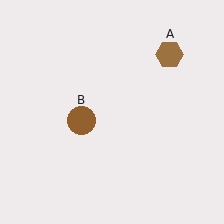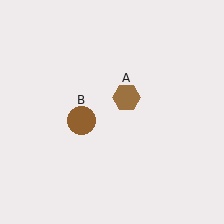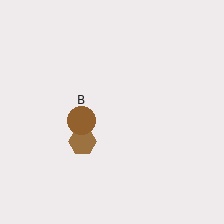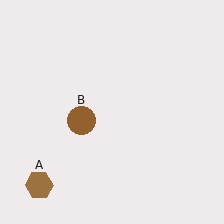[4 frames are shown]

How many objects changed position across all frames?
1 object changed position: brown hexagon (object A).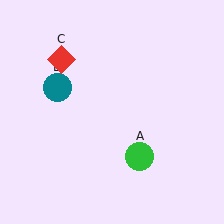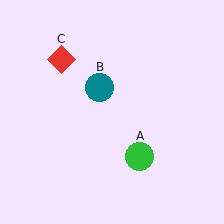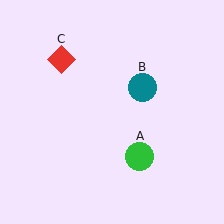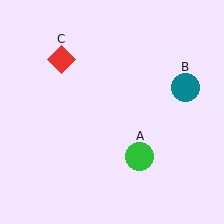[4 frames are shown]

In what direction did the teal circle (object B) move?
The teal circle (object B) moved right.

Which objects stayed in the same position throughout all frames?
Green circle (object A) and red diamond (object C) remained stationary.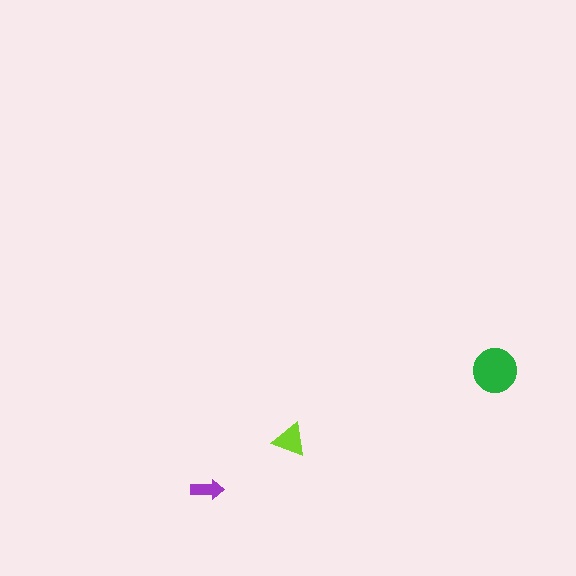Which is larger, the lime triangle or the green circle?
The green circle.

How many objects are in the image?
There are 3 objects in the image.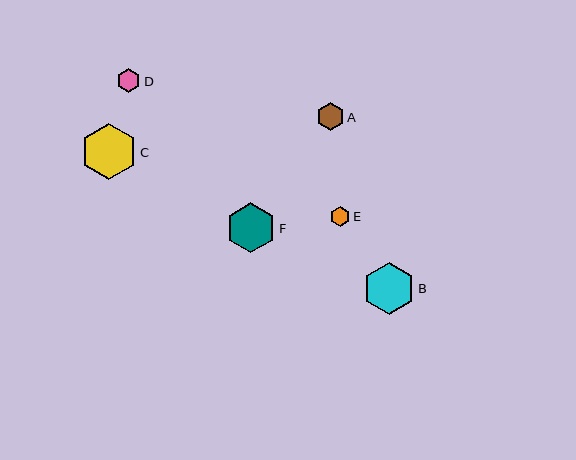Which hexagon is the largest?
Hexagon C is the largest with a size of approximately 56 pixels.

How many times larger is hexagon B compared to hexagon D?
Hexagon B is approximately 2.2 times the size of hexagon D.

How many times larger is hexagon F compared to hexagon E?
Hexagon F is approximately 2.4 times the size of hexagon E.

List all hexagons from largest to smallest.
From largest to smallest: C, B, F, A, D, E.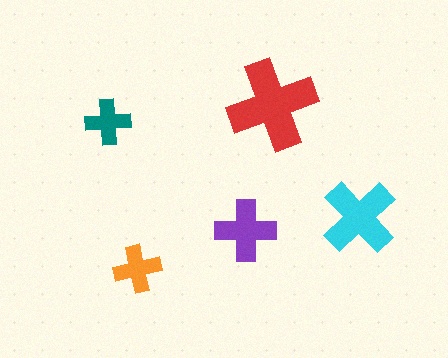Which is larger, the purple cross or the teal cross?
The purple one.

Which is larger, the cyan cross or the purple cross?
The cyan one.